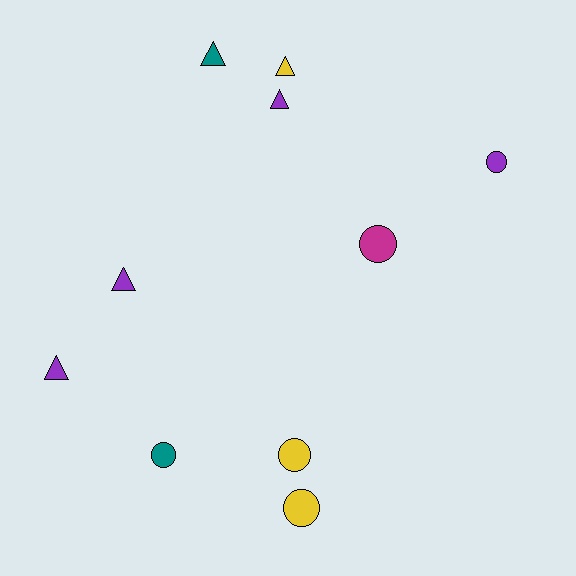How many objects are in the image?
There are 10 objects.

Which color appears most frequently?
Purple, with 4 objects.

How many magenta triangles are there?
There are no magenta triangles.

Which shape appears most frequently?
Circle, with 5 objects.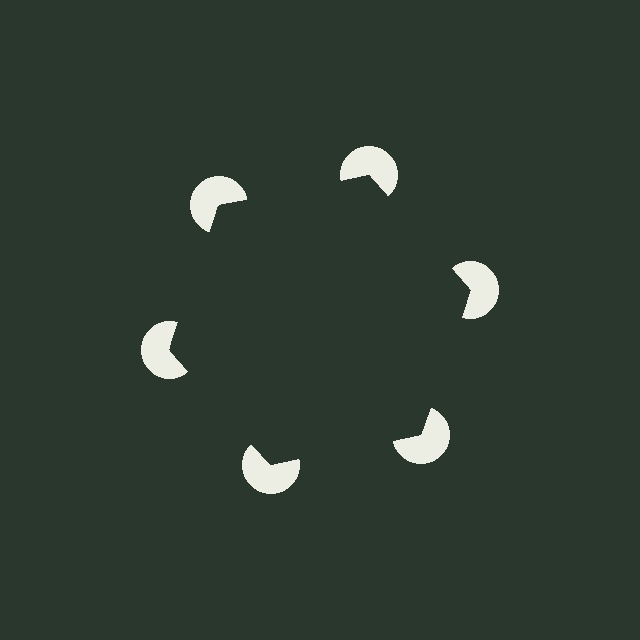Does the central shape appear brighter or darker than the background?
It typically appears slightly darker than the background, even though no actual brightness change is drawn.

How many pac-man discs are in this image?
There are 6 — one at each vertex of the illusory hexagon.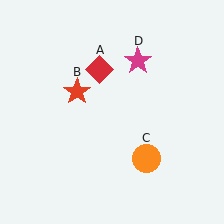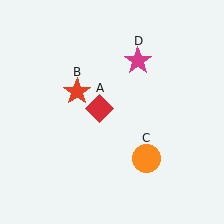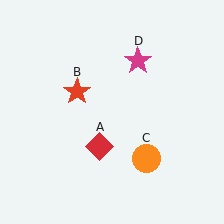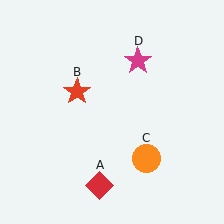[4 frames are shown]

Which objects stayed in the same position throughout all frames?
Red star (object B) and orange circle (object C) and magenta star (object D) remained stationary.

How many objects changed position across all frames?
1 object changed position: red diamond (object A).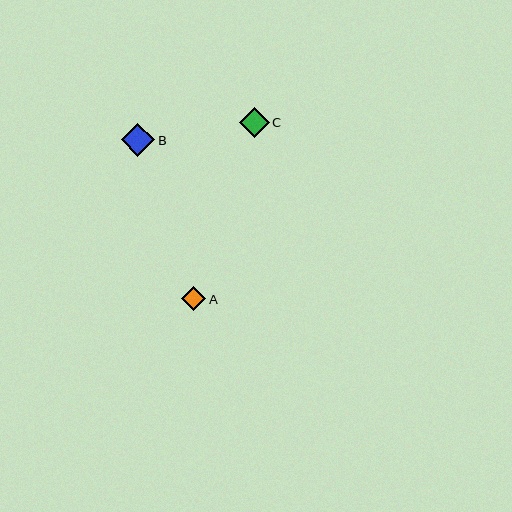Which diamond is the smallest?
Diamond A is the smallest with a size of approximately 24 pixels.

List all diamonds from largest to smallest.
From largest to smallest: B, C, A.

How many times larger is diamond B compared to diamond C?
Diamond B is approximately 1.1 times the size of diamond C.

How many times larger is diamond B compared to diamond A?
Diamond B is approximately 1.4 times the size of diamond A.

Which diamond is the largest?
Diamond B is the largest with a size of approximately 33 pixels.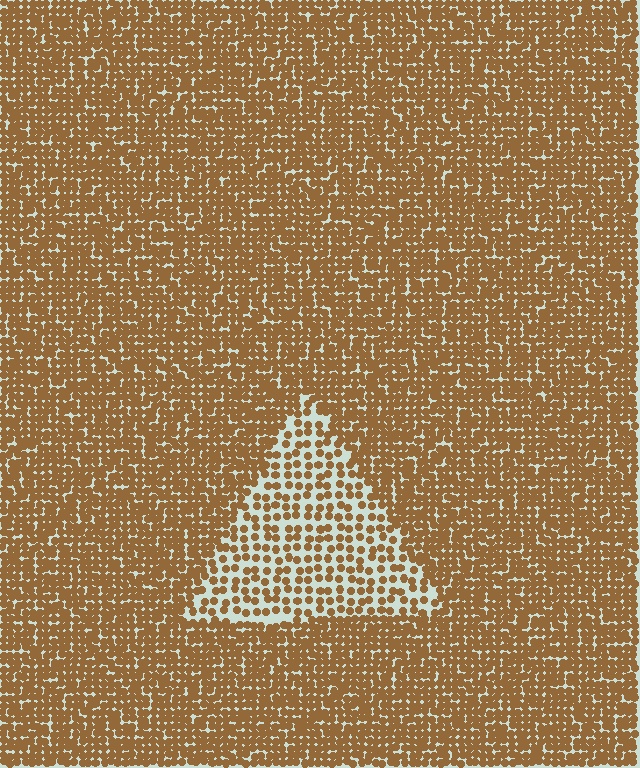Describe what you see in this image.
The image contains small brown elements arranged at two different densities. A triangle-shaped region is visible where the elements are less densely packed than the surrounding area.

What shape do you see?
I see a triangle.